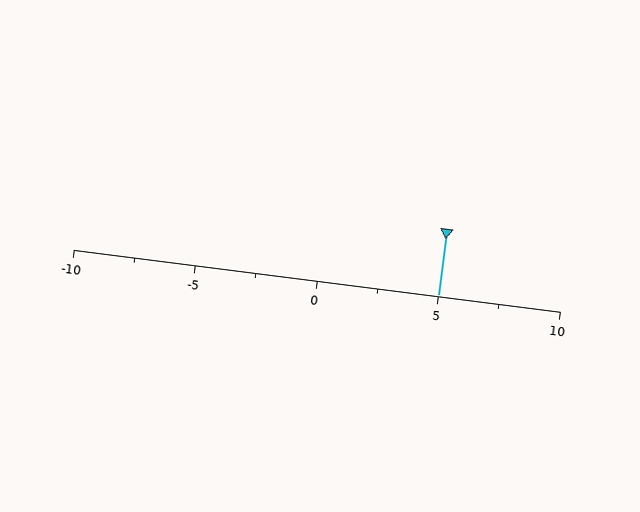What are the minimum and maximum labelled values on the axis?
The axis runs from -10 to 10.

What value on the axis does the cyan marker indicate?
The marker indicates approximately 5.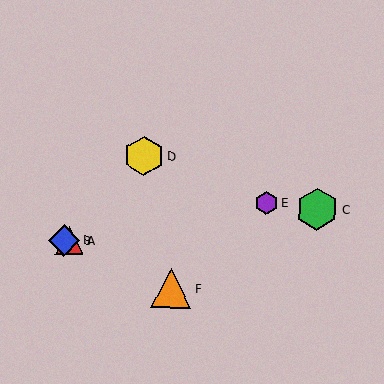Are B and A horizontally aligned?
Yes, both are at y≈240.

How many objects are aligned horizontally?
2 objects (A, B) are aligned horizontally.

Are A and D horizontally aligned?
No, A is at y≈241 and D is at y≈156.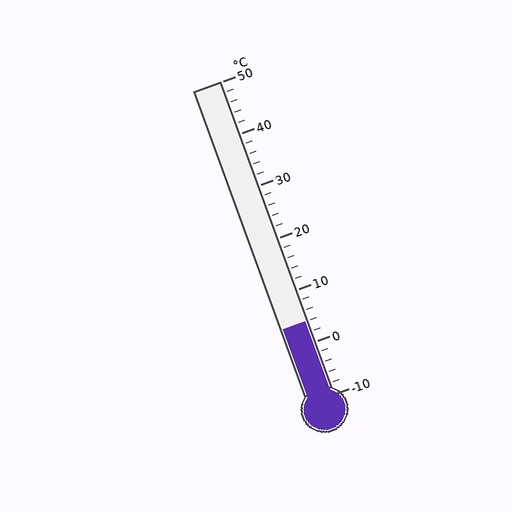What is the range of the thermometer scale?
The thermometer scale ranges from -10°C to 50°C.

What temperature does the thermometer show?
The thermometer shows approximately 4°C.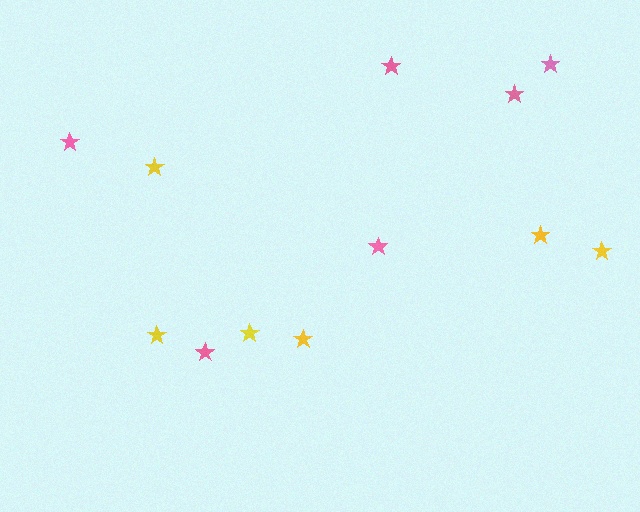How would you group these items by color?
There are 2 groups: one group of yellow stars (6) and one group of pink stars (6).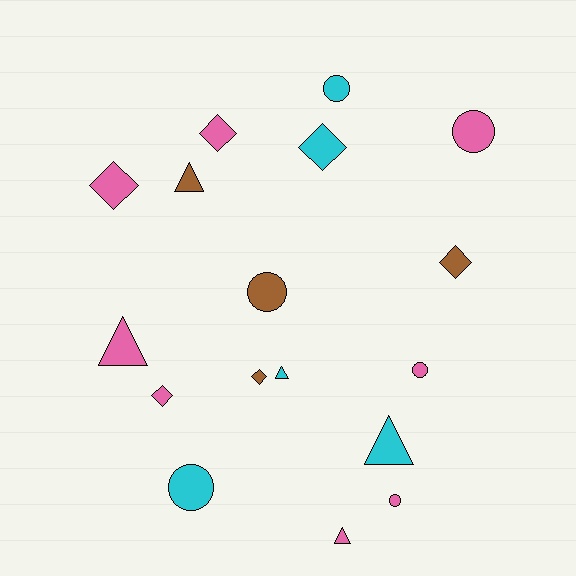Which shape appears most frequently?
Circle, with 6 objects.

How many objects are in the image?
There are 17 objects.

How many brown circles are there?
There is 1 brown circle.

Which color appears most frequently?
Pink, with 8 objects.